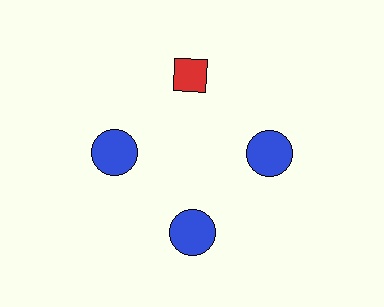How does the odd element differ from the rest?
It differs in both color (red instead of blue) and shape (diamond instead of circle).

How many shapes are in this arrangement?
There are 4 shapes arranged in a ring pattern.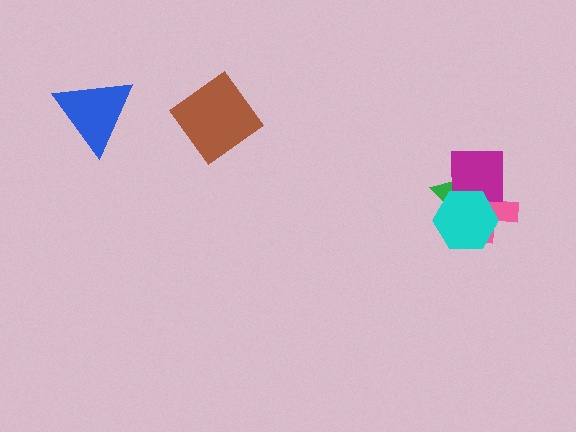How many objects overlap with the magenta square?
3 objects overlap with the magenta square.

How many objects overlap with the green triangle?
3 objects overlap with the green triangle.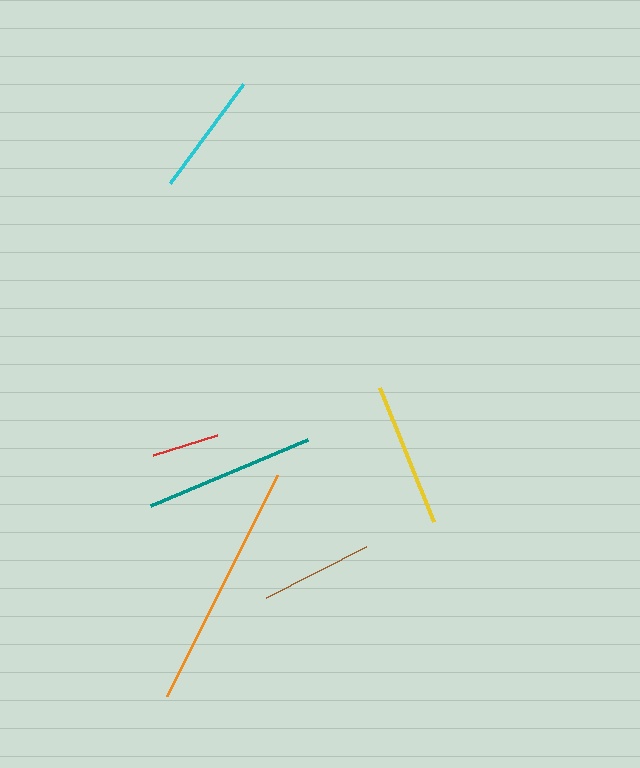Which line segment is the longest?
The orange line is the longest at approximately 247 pixels.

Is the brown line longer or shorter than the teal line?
The teal line is longer than the brown line.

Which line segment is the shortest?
The red line is the shortest at approximately 67 pixels.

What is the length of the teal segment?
The teal segment is approximately 170 pixels long.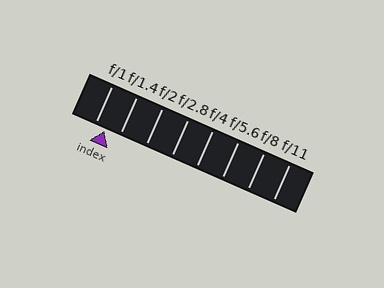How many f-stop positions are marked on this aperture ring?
There are 8 f-stop positions marked.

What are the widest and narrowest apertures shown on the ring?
The widest aperture shown is f/1 and the narrowest is f/11.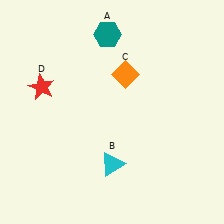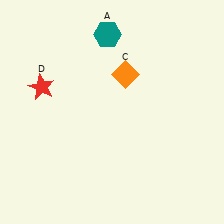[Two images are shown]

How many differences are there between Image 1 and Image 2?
There is 1 difference between the two images.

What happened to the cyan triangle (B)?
The cyan triangle (B) was removed in Image 2. It was in the bottom-right area of Image 1.